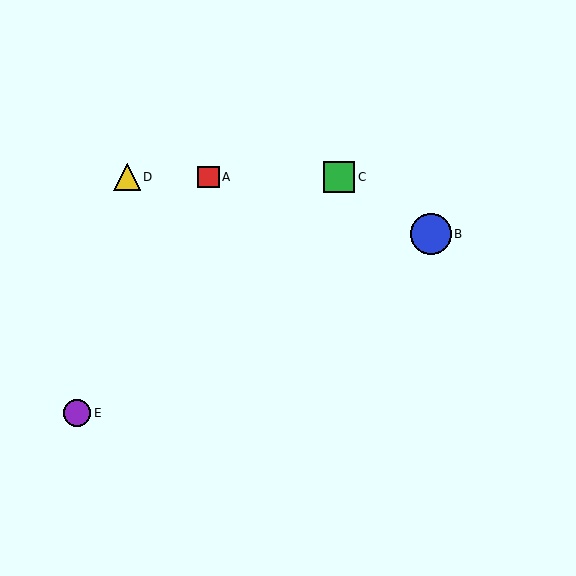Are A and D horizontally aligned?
Yes, both are at y≈177.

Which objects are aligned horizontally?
Objects A, C, D are aligned horizontally.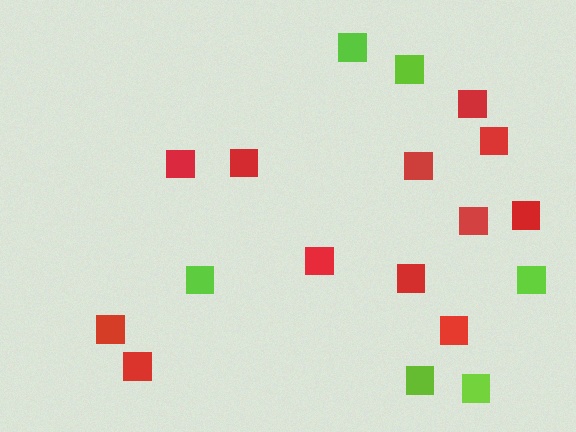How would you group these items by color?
There are 2 groups: one group of lime squares (6) and one group of red squares (12).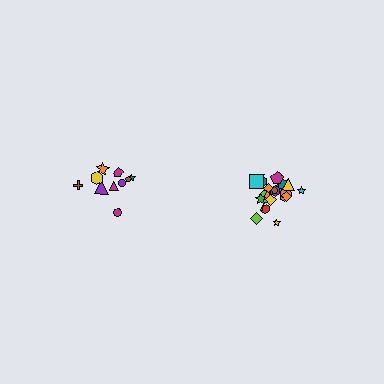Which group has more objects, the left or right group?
The right group.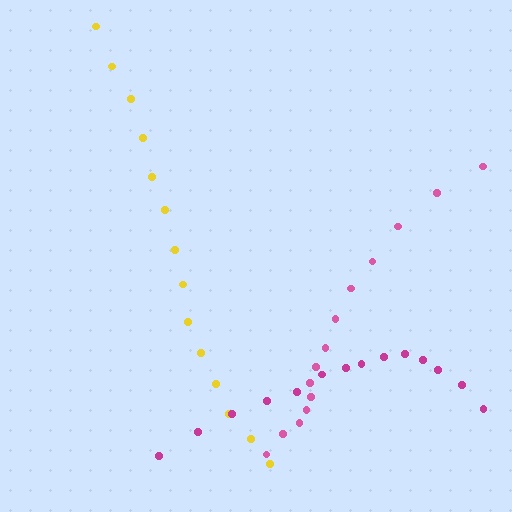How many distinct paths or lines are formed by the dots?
There are 3 distinct paths.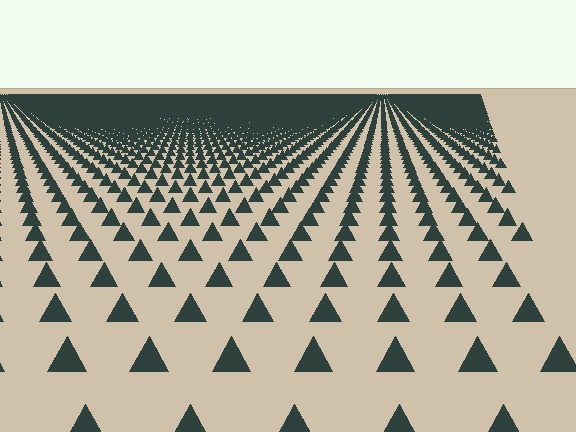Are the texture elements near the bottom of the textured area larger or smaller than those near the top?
Larger. Near the bottom, elements are closer to the viewer and appear at a bigger on-screen size.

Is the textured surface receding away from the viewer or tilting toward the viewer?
The surface is receding away from the viewer. Texture elements get smaller and denser toward the top.